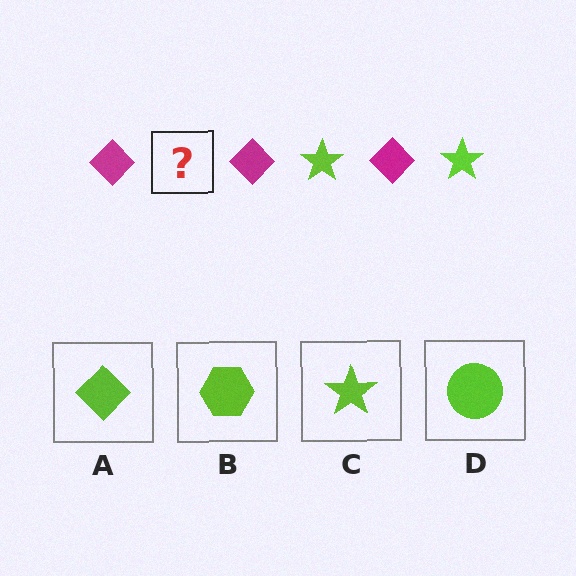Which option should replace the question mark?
Option C.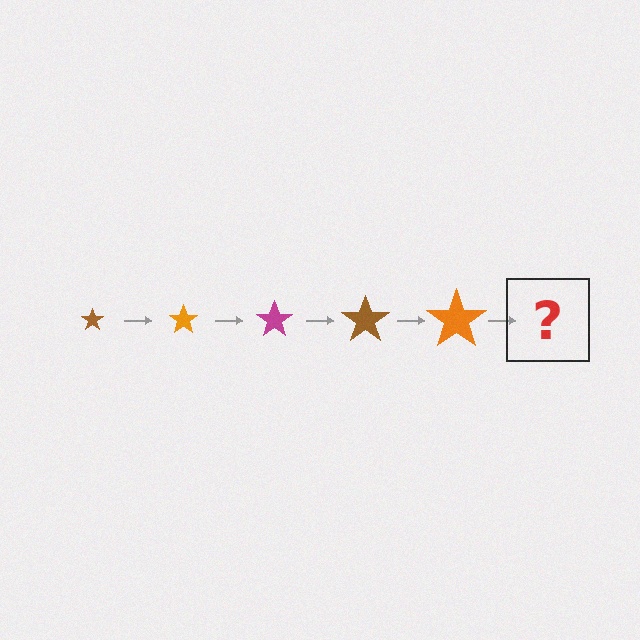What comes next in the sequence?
The next element should be a magenta star, larger than the previous one.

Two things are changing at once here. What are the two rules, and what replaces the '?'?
The two rules are that the star grows larger each step and the color cycles through brown, orange, and magenta. The '?' should be a magenta star, larger than the previous one.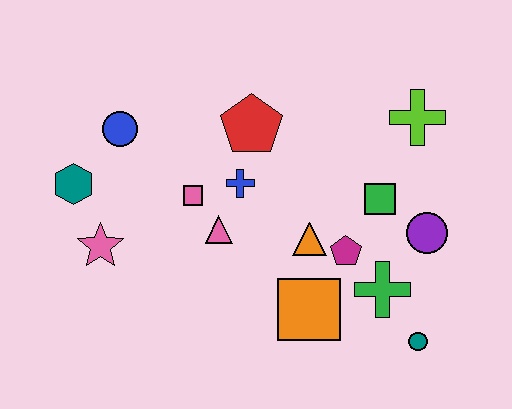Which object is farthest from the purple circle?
The teal hexagon is farthest from the purple circle.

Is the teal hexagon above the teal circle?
Yes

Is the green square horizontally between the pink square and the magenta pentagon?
No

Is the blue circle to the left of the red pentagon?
Yes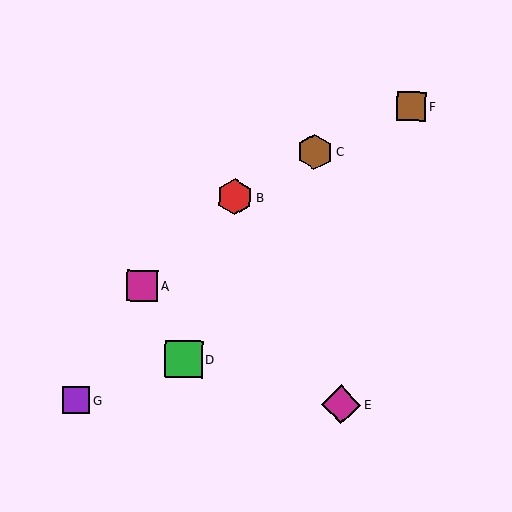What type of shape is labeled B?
Shape B is a red hexagon.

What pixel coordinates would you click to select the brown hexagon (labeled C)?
Click at (315, 152) to select the brown hexagon C.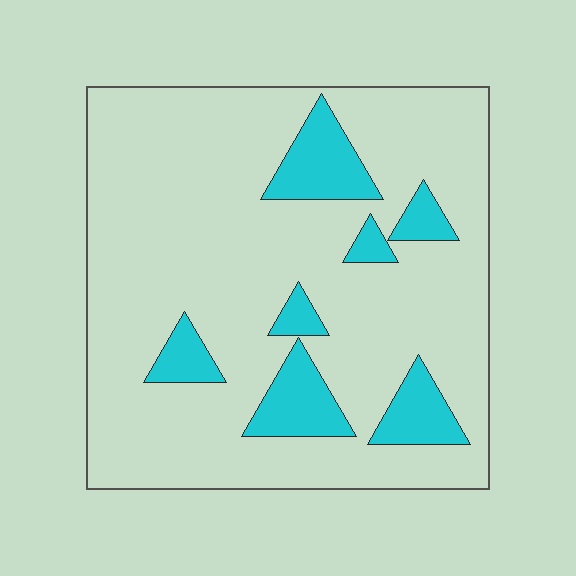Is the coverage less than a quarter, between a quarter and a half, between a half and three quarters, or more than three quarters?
Less than a quarter.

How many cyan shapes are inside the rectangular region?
7.